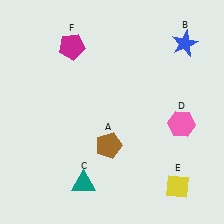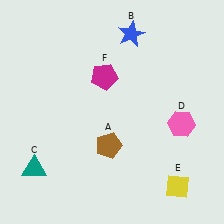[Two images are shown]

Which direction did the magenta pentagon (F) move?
The magenta pentagon (F) moved right.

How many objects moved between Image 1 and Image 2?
3 objects moved between the two images.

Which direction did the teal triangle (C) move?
The teal triangle (C) moved left.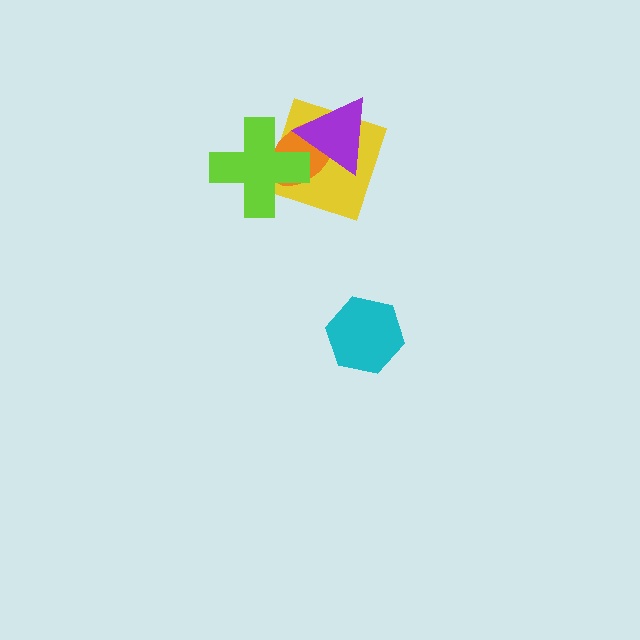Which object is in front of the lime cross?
The purple triangle is in front of the lime cross.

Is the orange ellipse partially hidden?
Yes, it is partially covered by another shape.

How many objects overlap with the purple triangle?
3 objects overlap with the purple triangle.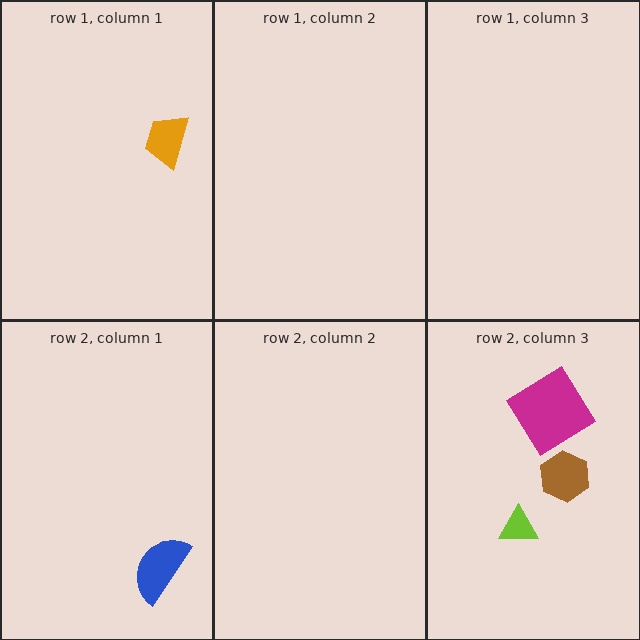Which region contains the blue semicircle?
The row 2, column 1 region.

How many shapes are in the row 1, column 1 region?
1.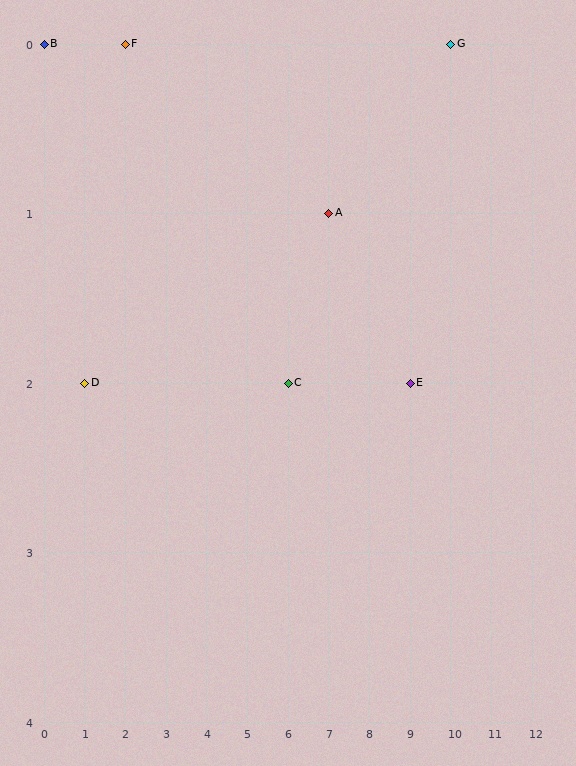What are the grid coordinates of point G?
Point G is at grid coordinates (10, 0).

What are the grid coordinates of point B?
Point B is at grid coordinates (0, 0).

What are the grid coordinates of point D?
Point D is at grid coordinates (1, 2).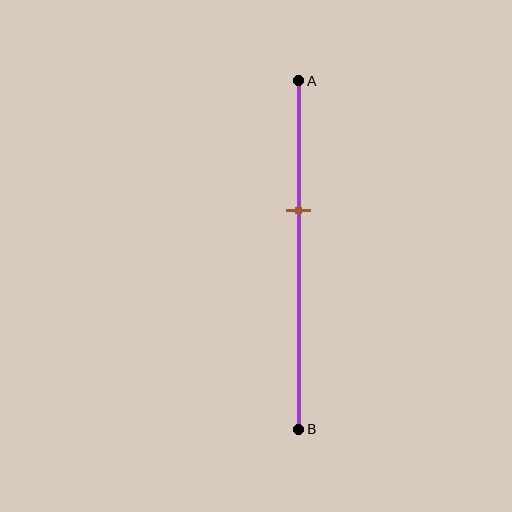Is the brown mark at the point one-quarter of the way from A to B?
No, the mark is at about 35% from A, not at the 25% one-quarter point.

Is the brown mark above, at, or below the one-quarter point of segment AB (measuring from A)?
The brown mark is below the one-quarter point of segment AB.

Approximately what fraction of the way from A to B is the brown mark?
The brown mark is approximately 35% of the way from A to B.